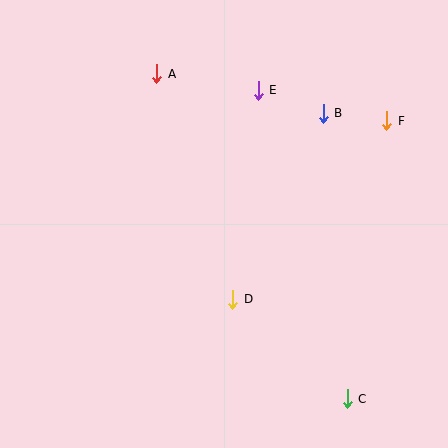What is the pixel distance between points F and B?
The distance between F and B is 64 pixels.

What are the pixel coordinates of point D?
Point D is at (233, 299).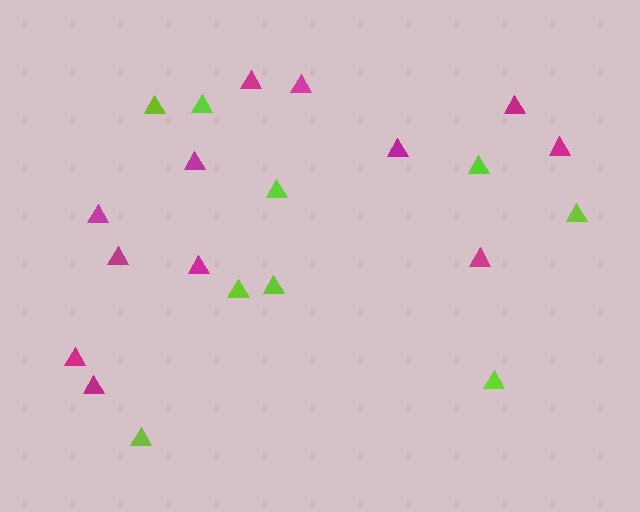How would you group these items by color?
There are 2 groups: one group of lime triangles (9) and one group of magenta triangles (12).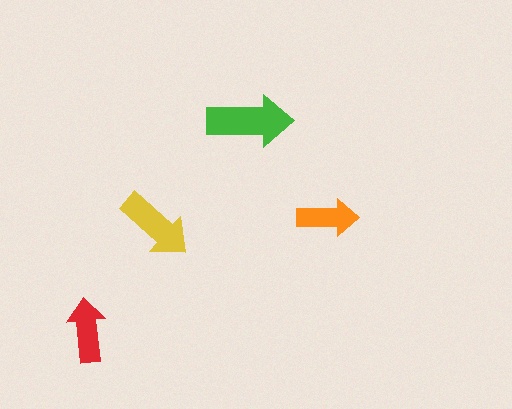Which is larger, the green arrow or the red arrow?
The green one.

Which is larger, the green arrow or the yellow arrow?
The green one.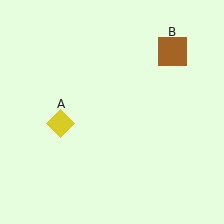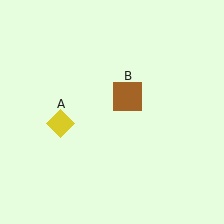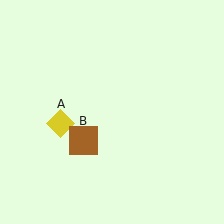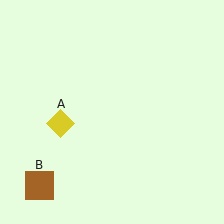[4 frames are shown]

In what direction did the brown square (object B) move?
The brown square (object B) moved down and to the left.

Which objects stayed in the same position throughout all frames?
Yellow diamond (object A) remained stationary.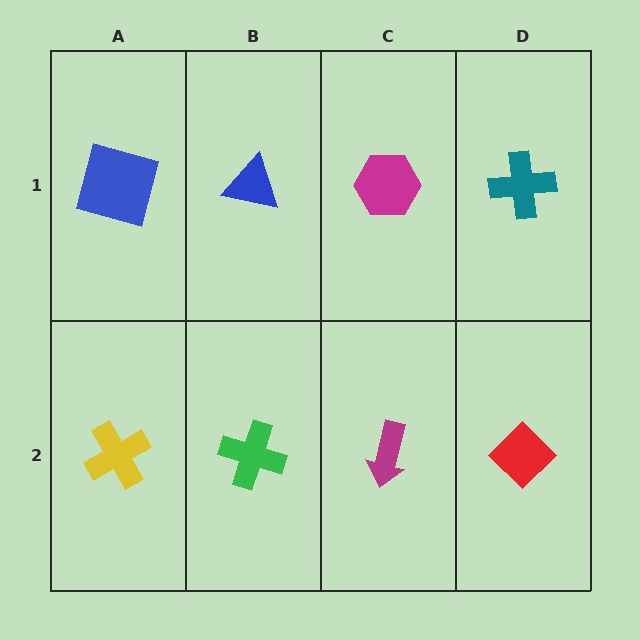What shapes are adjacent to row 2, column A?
A blue square (row 1, column A), a green cross (row 2, column B).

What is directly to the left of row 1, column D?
A magenta hexagon.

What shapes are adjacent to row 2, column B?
A blue triangle (row 1, column B), a yellow cross (row 2, column A), a magenta arrow (row 2, column C).